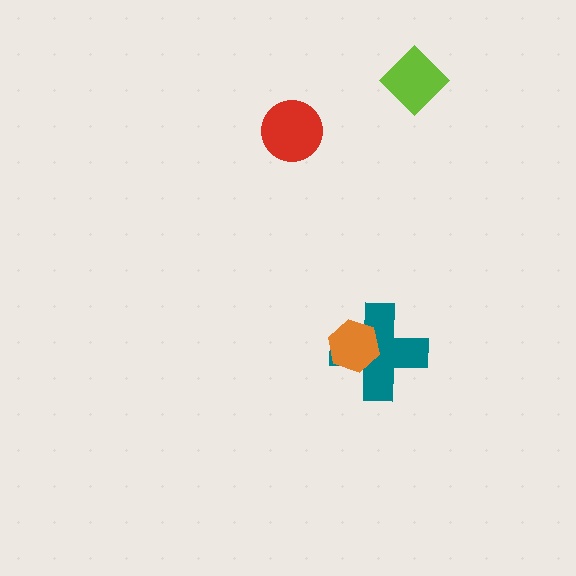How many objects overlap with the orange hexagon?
1 object overlaps with the orange hexagon.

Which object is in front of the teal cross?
The orange hexagon is in front of the teal cross.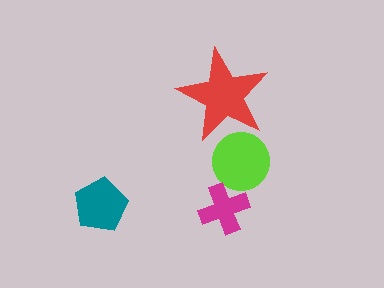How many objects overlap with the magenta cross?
0 objects overlap with the magenta cross.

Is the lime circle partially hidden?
Yes, it is partially covered by another shape.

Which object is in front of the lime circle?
The red star is in front of the lime circle.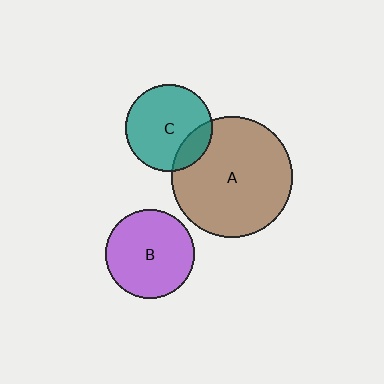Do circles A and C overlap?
Yes.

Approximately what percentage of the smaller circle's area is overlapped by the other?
Approximately 20%.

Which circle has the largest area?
Circle A (brown).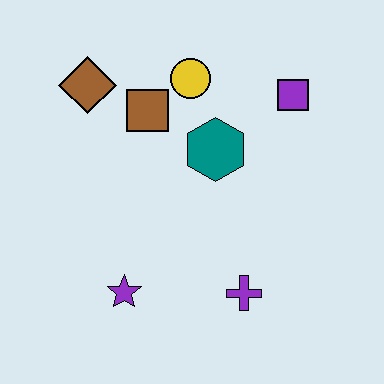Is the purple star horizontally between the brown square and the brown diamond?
Yes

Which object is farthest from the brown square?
The purple cross is farthest from the brown square.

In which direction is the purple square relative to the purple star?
The purple square is above the purple star.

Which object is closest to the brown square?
The yellow circle is closest to the brown square.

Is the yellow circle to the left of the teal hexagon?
Yes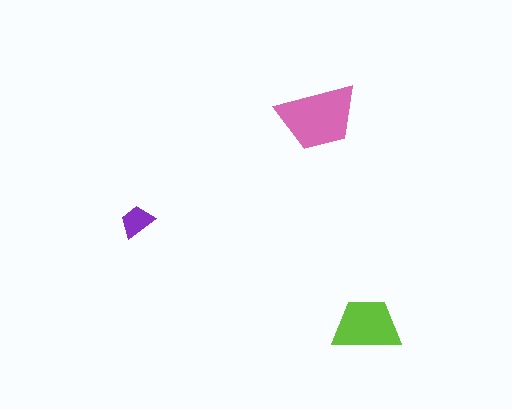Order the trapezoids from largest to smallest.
the pink one, the lime one, the purple one.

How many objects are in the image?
There are 3 objects in the image.